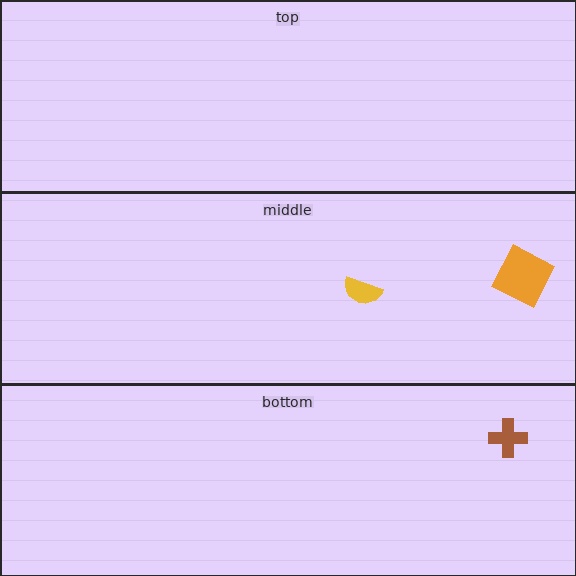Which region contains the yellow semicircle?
The middle region.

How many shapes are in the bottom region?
1.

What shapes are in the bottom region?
The brown cross.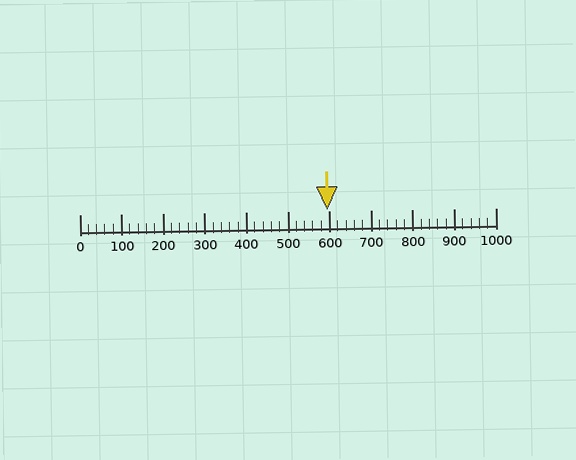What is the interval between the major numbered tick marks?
The major tick marks are spaced 100 units apart.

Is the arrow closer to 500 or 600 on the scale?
The arrow is closer to 600.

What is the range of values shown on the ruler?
The ruler shows values from 0 to 1000.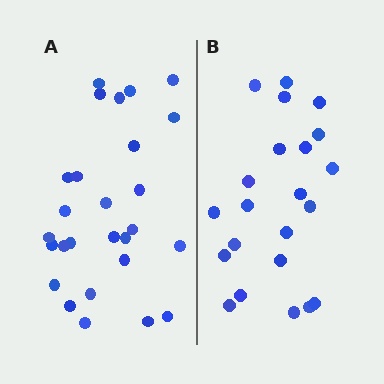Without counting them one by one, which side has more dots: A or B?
Region A (the left region) has more dots.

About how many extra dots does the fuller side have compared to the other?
Region A has about 5 more dots than region B.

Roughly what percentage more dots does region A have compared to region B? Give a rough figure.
About 25% more.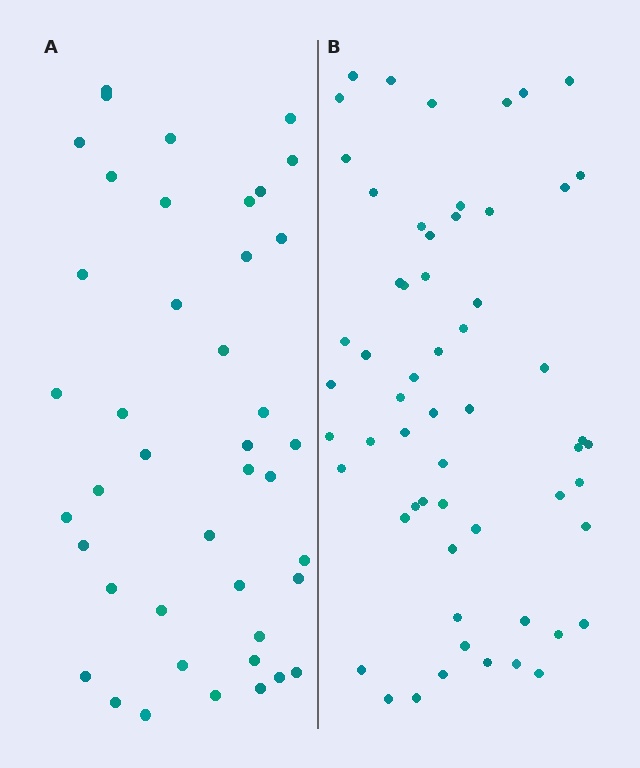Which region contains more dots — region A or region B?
Region B (the right region) has more dots.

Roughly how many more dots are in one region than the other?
Region B has approximately 15 more dots than region A.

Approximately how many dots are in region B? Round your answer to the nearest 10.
About 60 dots. (The exact count is 59, which rounds to 60.)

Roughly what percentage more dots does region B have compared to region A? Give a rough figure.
About 40% more.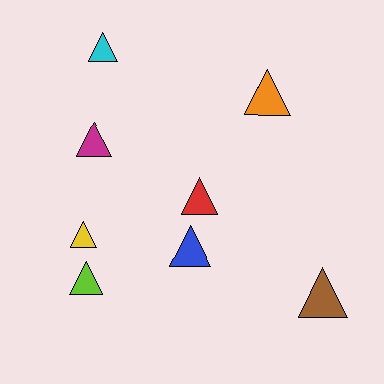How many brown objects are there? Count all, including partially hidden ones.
There is 1 brown object.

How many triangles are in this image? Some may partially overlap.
There are 8 triangles.